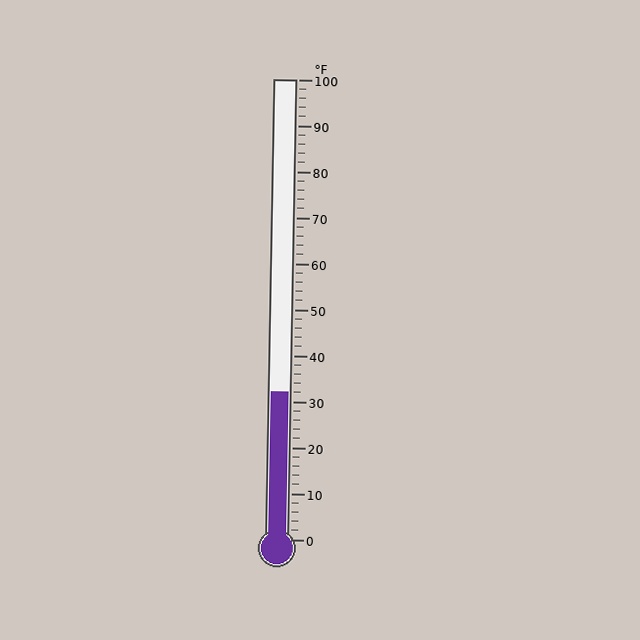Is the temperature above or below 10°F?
The temperature is above 10°F.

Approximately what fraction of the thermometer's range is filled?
The thermometer is filled to approximately 30% of its range.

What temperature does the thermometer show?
The thermometer shows approximately 32°F.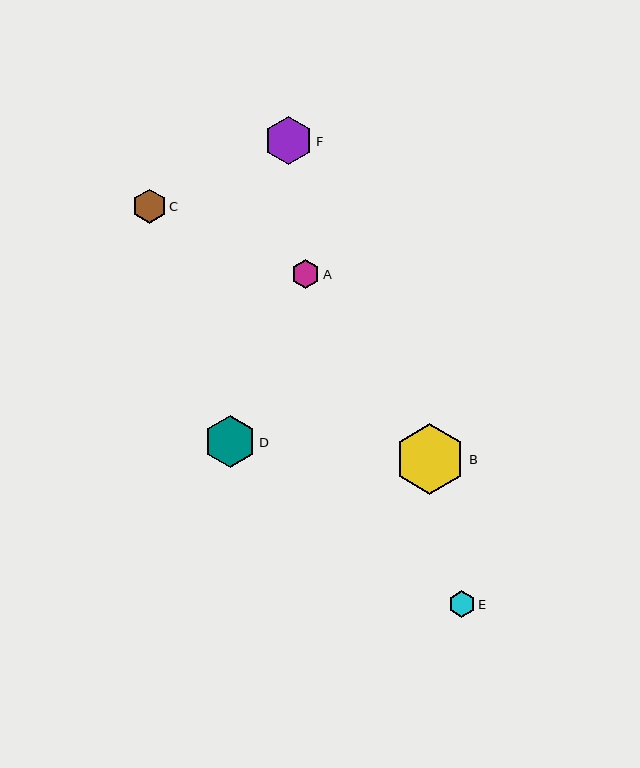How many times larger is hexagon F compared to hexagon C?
Hexagon F is approximately 1.4 times the size of hexagon C.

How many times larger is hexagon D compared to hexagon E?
Hexagon D is approximately 1.9 times the size of hexagon E.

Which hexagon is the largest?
Hexagon B is the largest with a size of approximately 71 pixels.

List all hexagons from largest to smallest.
From largest to smallest: B, D, F, C, A, E.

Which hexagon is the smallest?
Hexagon E is the smallest with a size of approximately 27 pixels.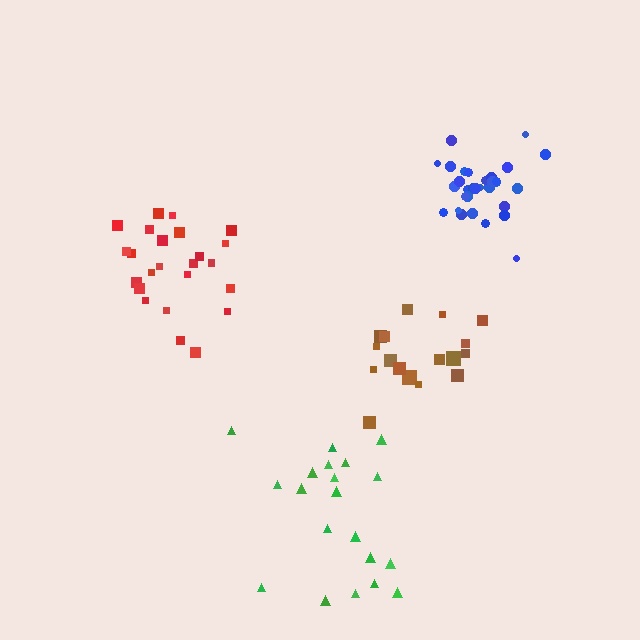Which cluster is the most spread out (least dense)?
Green.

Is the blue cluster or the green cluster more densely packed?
Blue.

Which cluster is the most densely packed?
Blue.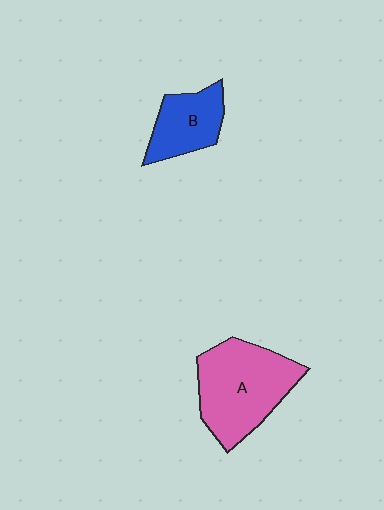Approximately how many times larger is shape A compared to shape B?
Approximately 1.8 times.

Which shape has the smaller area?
Shape B (blue).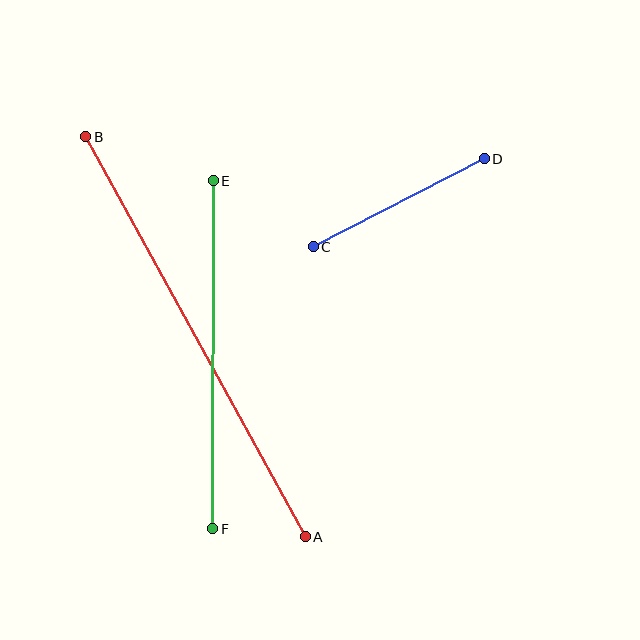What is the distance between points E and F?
The distance is approximately 348 pixels.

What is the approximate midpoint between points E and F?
The midpoint is at approximately (213, 355) pixels.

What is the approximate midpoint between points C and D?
The midpoint is at approximately (399, 203) pixels.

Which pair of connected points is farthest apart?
Points A and B are farthest apart.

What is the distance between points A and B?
The distance is approximately 456 pixels.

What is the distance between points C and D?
The distance is approximately 192 pixels.